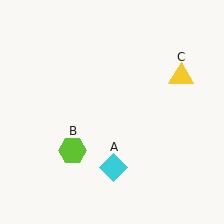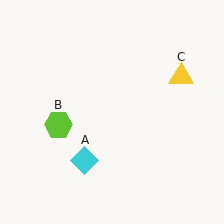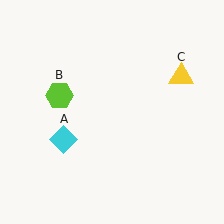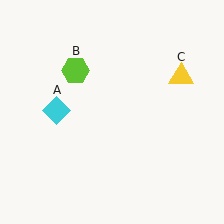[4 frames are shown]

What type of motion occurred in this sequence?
The cyan diamond (object A), lime hexagon (object B) rotated clockwise around the center of the scene.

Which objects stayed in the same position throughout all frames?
Yellow triangle (object C) remained stationary.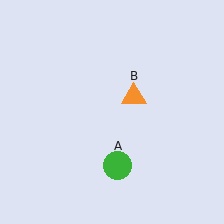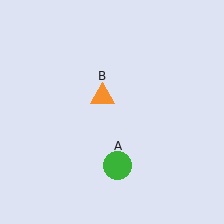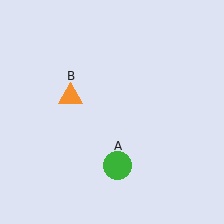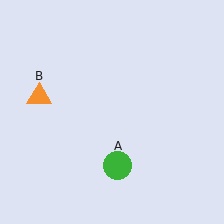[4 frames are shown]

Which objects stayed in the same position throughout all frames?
Green circle (object A) remained stationary.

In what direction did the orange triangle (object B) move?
The orange triangle (object B) moved left.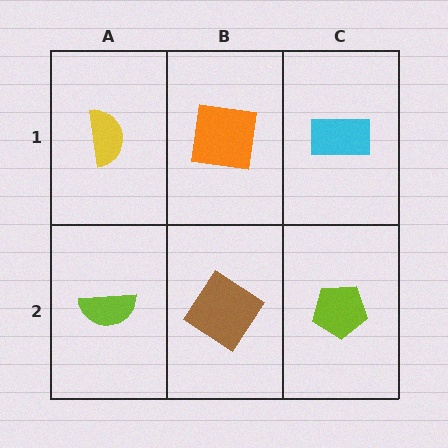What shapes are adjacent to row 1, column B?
A brown diamond (row 2, column B), a yellow semicircle (row 1, column A), a cyan rectangle (row 1, column C).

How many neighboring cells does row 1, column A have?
2.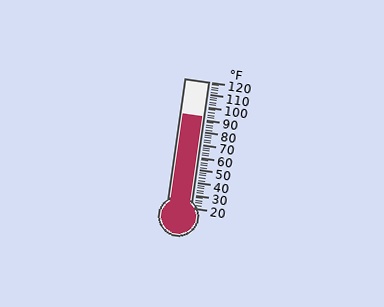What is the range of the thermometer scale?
The thermometer scale ranges from 20°F to 120°F.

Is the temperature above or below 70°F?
The temperature is above 70°F.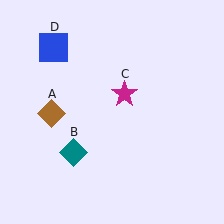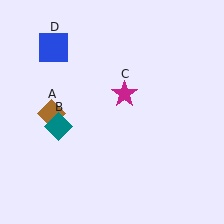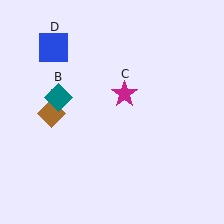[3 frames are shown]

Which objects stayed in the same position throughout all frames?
Brown diamond (object A) and magenta star (object C) and blue square (object D) remained stationary.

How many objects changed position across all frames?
1 object changed position: teal diamond (object B).